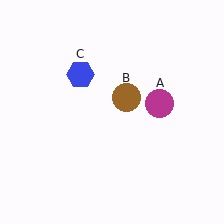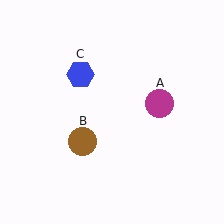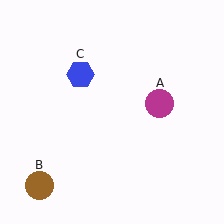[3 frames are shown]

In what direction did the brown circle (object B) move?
The brown circle (object B) moved down and to the left.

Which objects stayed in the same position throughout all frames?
Magenta circle (object A) and blue hexagon (object C) remained stationary.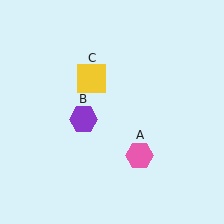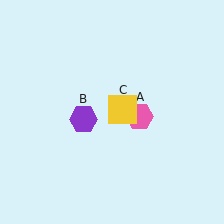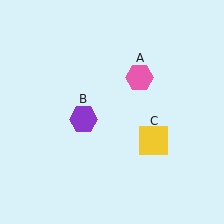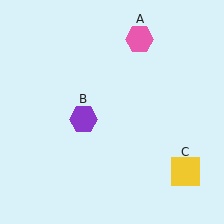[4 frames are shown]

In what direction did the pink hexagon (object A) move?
The pink hexagon (object A) moved up.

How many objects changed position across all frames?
2 objects changed position: pink hexagon (object A), yellow square (object C).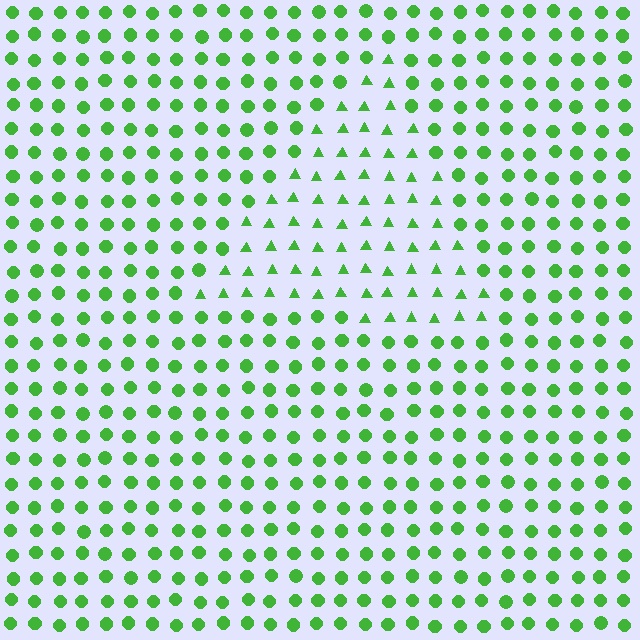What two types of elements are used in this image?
The image uses triangles inside the triangle region and circles outside it.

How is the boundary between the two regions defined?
The boundary is defined by a change in element shape: triangles inside vs. circles outside. All elements share the same color and spacing.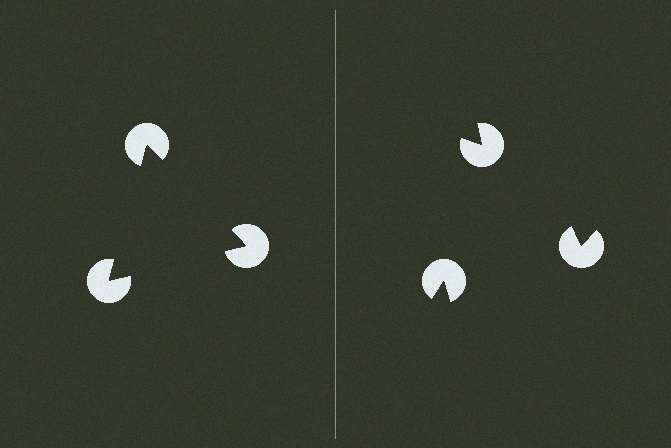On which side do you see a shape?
An illusory triangle appears on the left side. On the right side the wedge cuts are rotated, so no coherent shape forms.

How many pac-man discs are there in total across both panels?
6 — 3 on each side.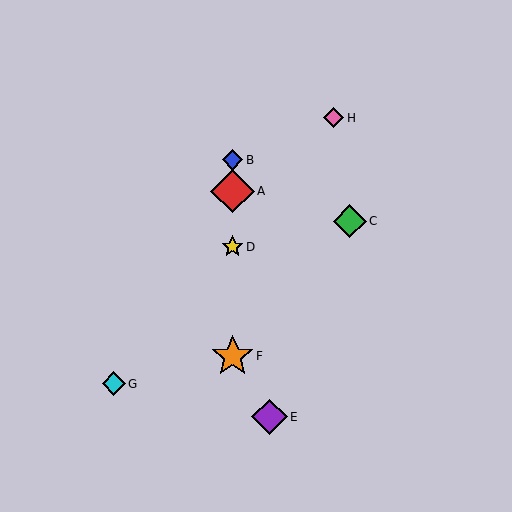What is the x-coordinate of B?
Object B is at x≈233.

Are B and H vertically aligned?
No, B is at x≈233 and H is at x≈334.